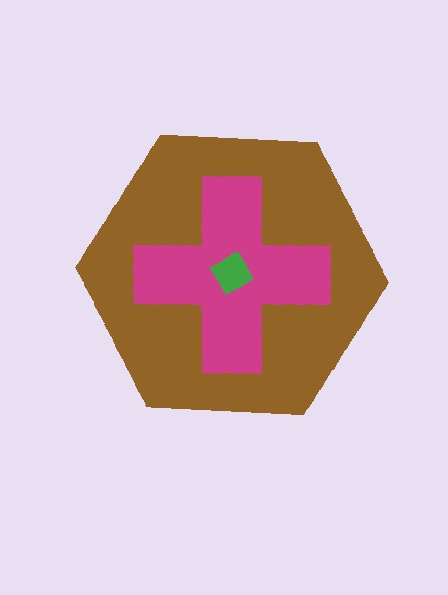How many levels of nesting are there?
3.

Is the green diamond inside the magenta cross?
Yes.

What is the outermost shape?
The brown hexagon.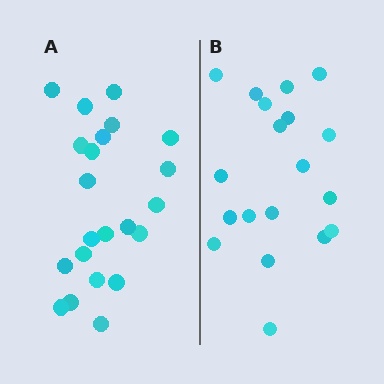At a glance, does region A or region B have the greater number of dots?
Region A (the left region) has more dots.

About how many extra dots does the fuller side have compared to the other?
Region A has just a few more — roughly 2 or 3 more dots than region B.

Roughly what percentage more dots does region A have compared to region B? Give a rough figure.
About 15% more.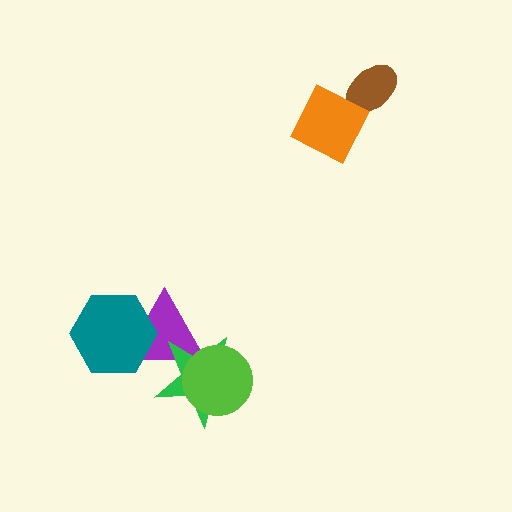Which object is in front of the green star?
The lime circle is in front of the green star.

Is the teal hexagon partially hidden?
No, no other shape covers it.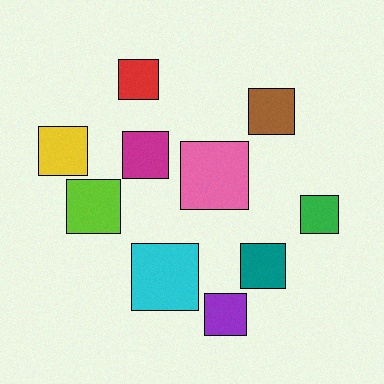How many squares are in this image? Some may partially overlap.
There are 10 squares.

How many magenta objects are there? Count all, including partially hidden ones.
There is 1 magenta object.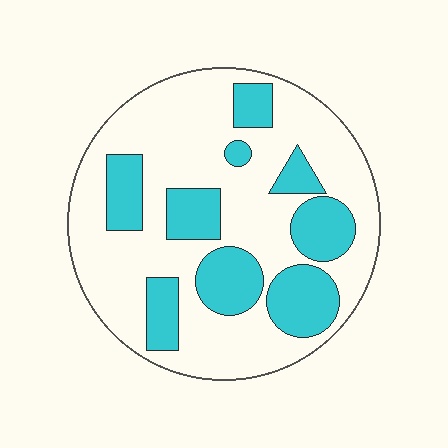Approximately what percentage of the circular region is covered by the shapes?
Approximately 30%.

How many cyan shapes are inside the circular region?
9.